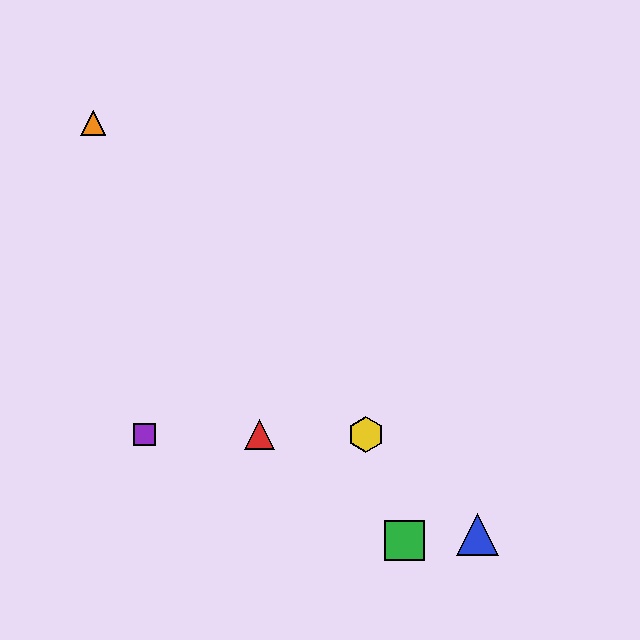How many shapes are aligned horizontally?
3 shapes (the red triangle, the yellow hexagon, the purple square) are aligned horizontally.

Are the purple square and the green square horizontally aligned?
No, the purple square is at y≈434 and the green square is at y≈540.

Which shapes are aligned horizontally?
The red triangle, the yellow hexagon, the purple square are aligned horizontally.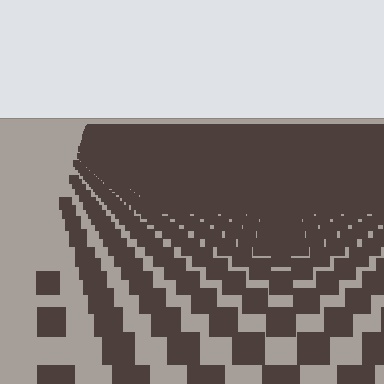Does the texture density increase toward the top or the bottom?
Density increases toward the top.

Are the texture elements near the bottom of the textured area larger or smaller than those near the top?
Larger. Near the bottom, elements are closer to the viewer and appear at a bigger on-screen size.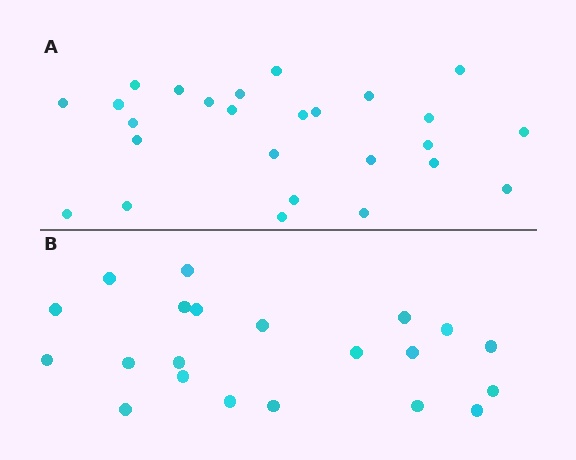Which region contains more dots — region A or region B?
Region A (the top region) has more dots.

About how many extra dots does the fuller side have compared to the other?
Region A has about 5 more dots than region B.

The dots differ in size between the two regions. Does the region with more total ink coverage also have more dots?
No. Region B has more total ink coverage because its dots are larger, but region A actually contains more individual dots. Total area can be misleading — the number of items is what matters here.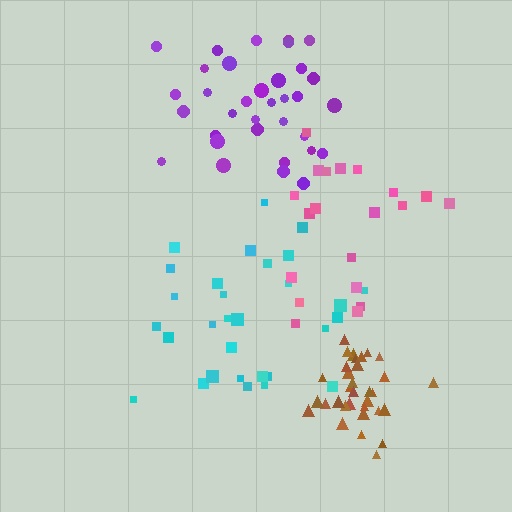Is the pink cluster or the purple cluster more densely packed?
Purple.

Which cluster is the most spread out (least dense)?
Pink.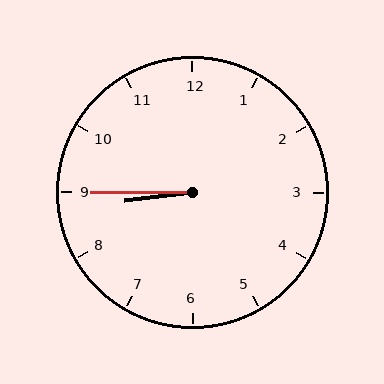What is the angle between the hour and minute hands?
Approximately 8 degrees.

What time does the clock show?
8:45.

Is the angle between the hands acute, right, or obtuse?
It is acute.